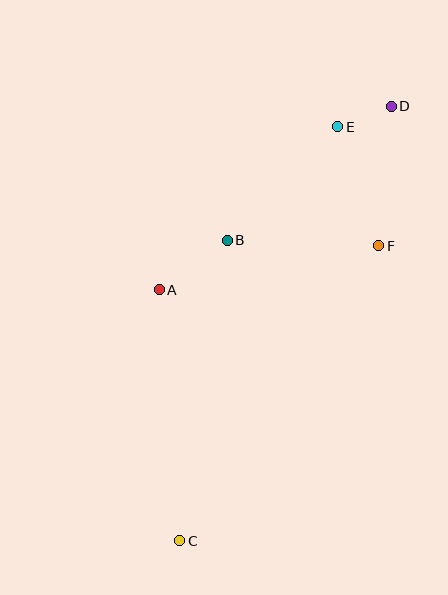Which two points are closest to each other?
Points D and E are closest to each other.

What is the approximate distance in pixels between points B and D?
The distance between B and D is approximately 212 pixels.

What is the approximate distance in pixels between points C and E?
The distance between C and E is approximately 443 pixels.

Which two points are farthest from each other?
Points C and D are farthest from each other.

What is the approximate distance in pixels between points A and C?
The distance between A and C is approximately 252 pixels.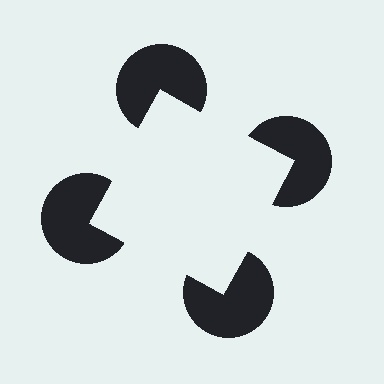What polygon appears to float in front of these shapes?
An illusory square — its edges are inferred from the aligned wedge cuts in the pac-man discs, not physically drawn.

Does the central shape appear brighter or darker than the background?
It typically appears slightly brighter than the background, even though no actual brightness change is drawn.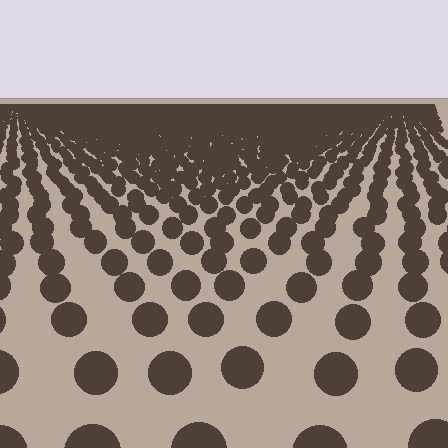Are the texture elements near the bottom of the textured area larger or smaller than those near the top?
Larger. Near the bottom, elements are closer to the viewer and appear at a bigger on-screen size.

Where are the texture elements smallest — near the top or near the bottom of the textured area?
Near the top.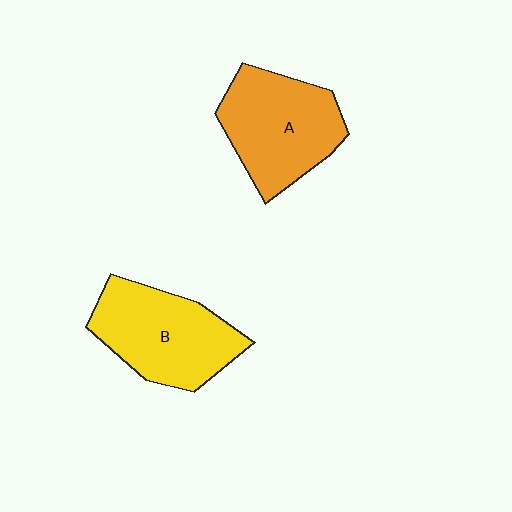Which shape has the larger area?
Shape B (yellow).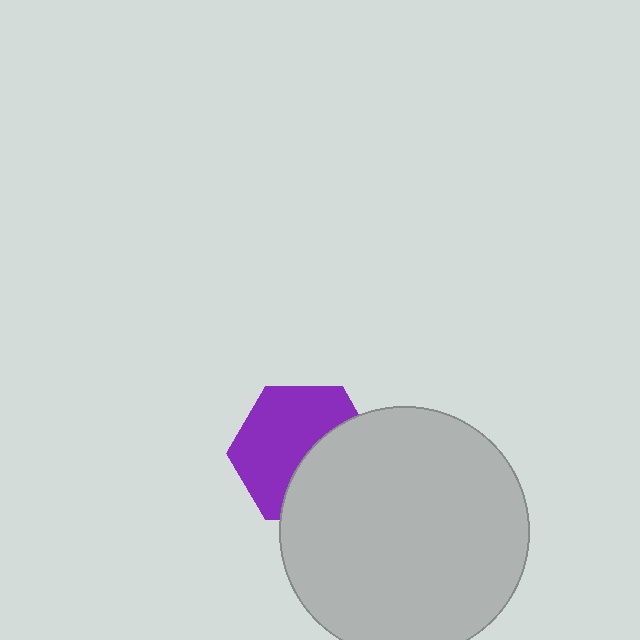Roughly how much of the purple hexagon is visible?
About half of it is visible (roughly 59%).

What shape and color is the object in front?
The object in front is a light gray circle.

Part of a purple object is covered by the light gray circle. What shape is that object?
It is a hexagon.